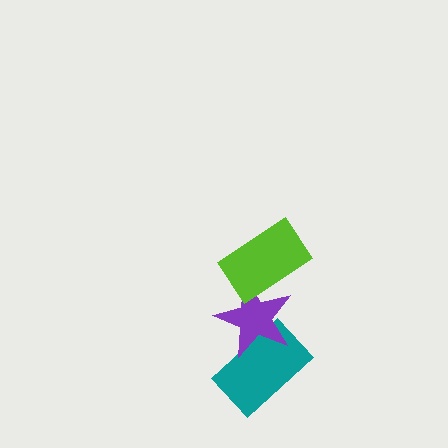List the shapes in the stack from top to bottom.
From top to bottom: the lime rectangle, the purple star, the teal rectangle.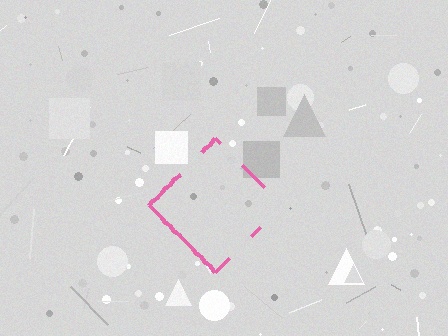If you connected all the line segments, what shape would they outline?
They would outline a diamond.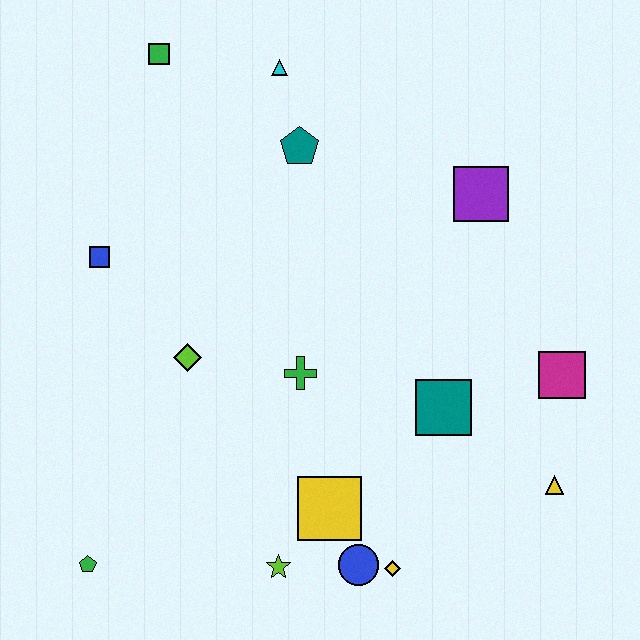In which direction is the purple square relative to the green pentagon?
The purple square is to the right of the green pentagon.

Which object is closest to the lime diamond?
The green cross is closest to the lime diamond.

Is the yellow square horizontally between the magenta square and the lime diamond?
Yes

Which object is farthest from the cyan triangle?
The green pentagon is farthest from the cyan triangle.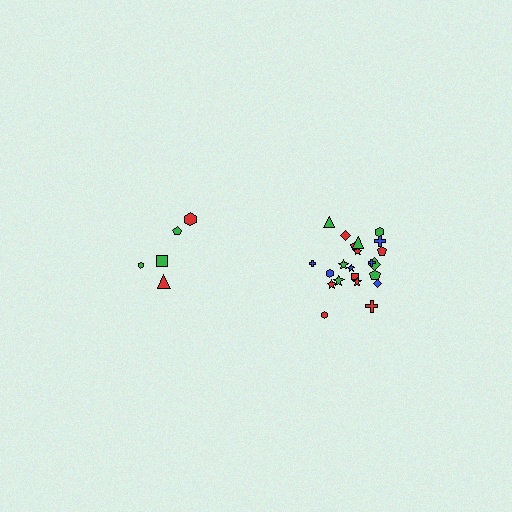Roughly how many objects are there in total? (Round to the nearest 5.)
Roughly 25 objects in total.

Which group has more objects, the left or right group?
The right group.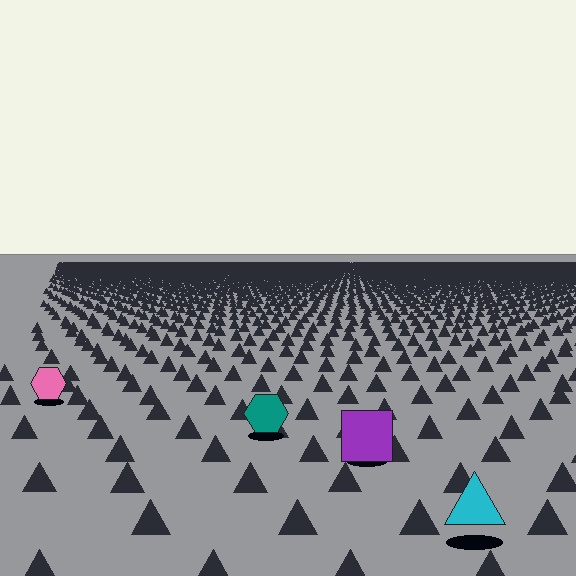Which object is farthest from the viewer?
The pink hexagon is farthest from the viewer. It appears smaller and the ground texture around it is denser.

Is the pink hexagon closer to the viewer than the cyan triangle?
No. The cyan triangle is closer — you can tell from the texture gradient: the ground texture is coarser near it.